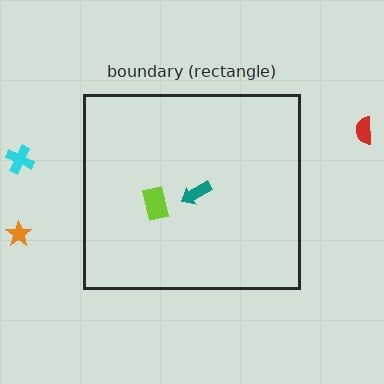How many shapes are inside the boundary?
2 inside, 3 outside.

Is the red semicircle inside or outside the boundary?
Outside.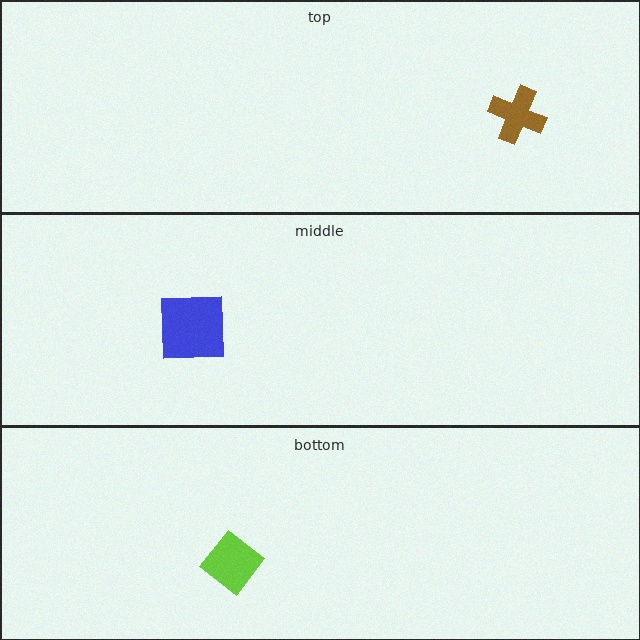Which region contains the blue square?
The middle region.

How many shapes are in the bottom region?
1.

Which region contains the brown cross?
The top region.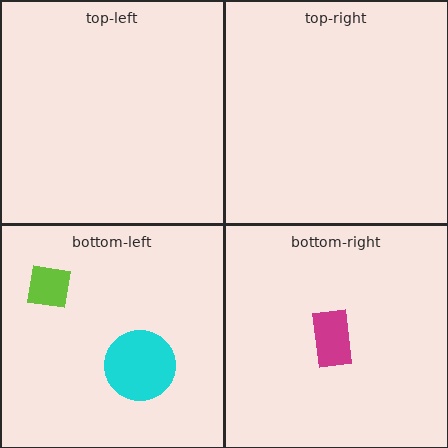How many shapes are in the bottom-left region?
2.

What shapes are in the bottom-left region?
The cyan circle, the lime square.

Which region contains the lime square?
The bottom-left region.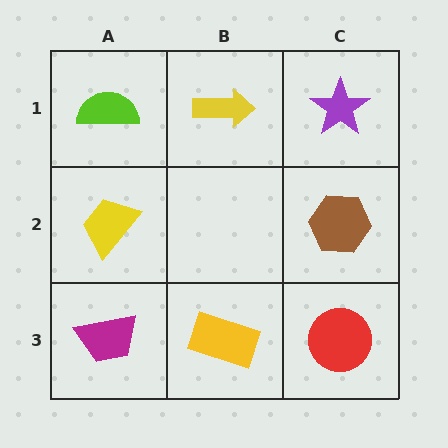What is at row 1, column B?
A yellow arrow.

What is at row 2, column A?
A yellow trapezoid.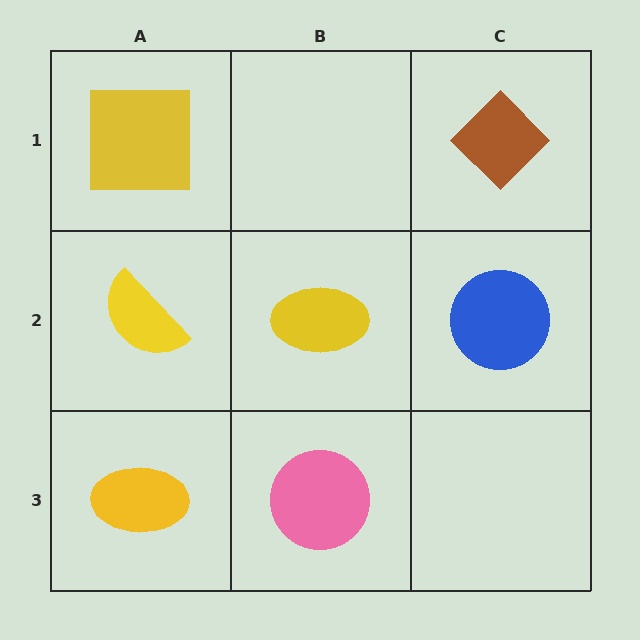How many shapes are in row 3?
2 shapes.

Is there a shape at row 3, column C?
No, that cell is empty.